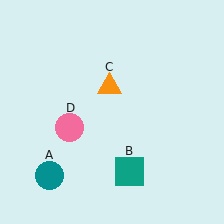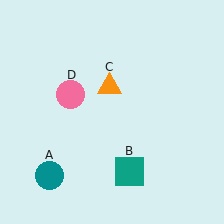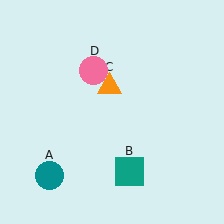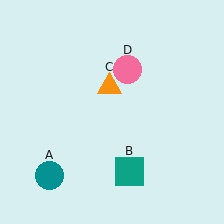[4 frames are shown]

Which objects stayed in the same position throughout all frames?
Teal circle (object A) and teal square (object B) and orange triangle (object C) remained stationary.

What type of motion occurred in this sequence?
The pink circle (object D) rotated clockwise around the center of the scene.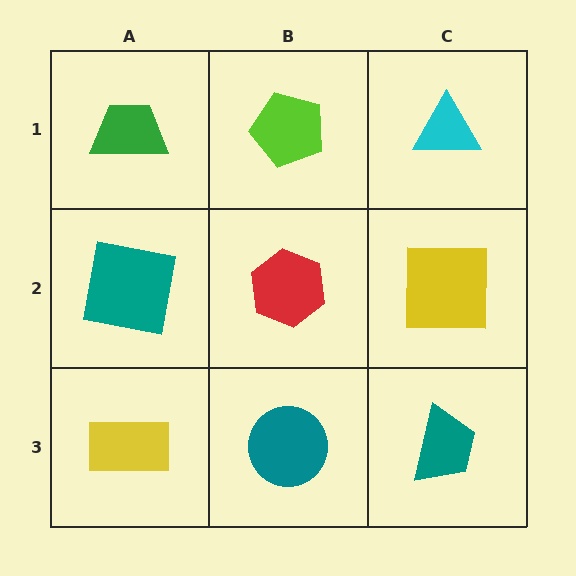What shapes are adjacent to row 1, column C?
A yellow square (row 2, column C), a lime pentagon (row 1, column B).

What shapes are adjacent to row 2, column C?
A cyan triangle (row 1, column C), a teal trapezoid (row 3, column C), a red hexagon (row 2, column B).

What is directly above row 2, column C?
A cyan triangle.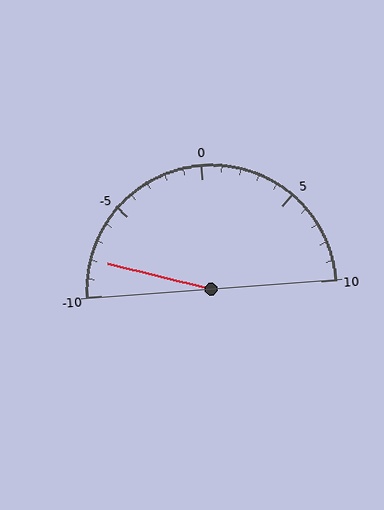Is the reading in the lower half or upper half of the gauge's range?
The reading is in the lower half of the range (-10 to 10).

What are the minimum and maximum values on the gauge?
The gauge ranges from -10 to 10.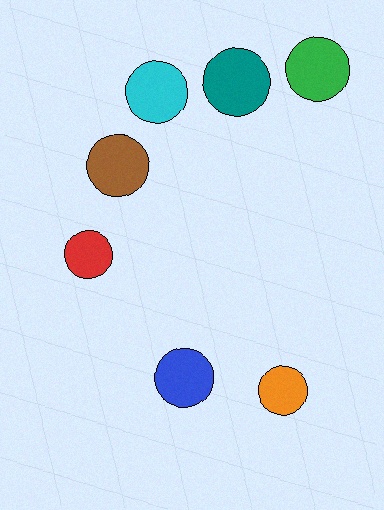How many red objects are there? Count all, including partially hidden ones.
There is 1 red object.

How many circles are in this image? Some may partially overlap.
There are 7 circles.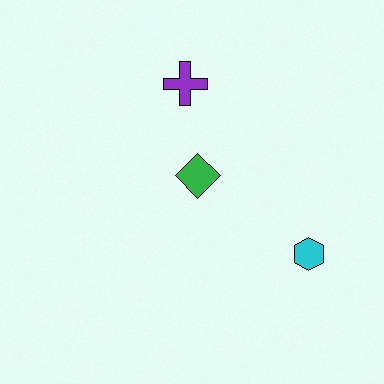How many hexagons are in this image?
There is 1 hexagon.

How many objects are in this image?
There are 3 objects.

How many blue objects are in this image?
There are no blue objects.